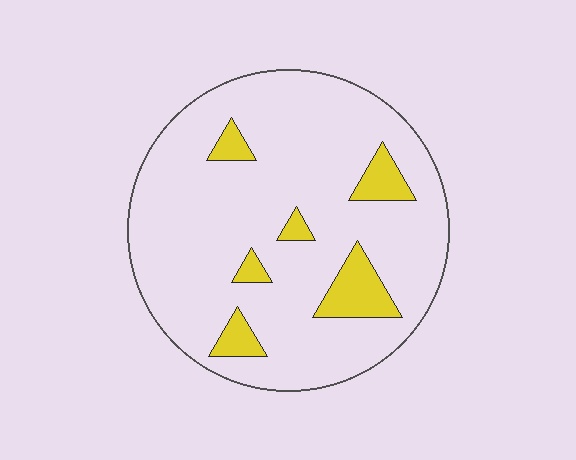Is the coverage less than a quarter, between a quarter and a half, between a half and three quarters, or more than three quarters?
Less than a quarter.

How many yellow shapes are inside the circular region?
6.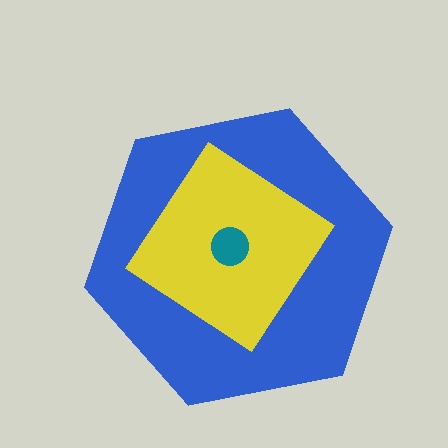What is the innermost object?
The teal circle.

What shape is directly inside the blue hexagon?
The yellow diamond.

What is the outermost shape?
The blue hexagon.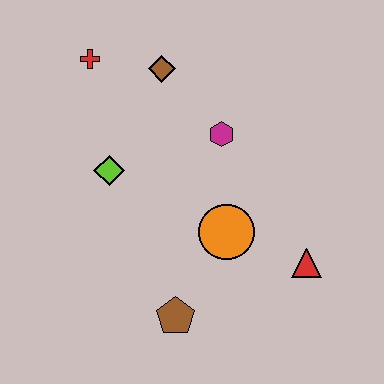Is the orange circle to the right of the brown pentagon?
Yes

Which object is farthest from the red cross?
The red triangle is farthest from the red cross.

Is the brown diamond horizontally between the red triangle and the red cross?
Yes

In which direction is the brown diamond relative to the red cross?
The brown diamond is to the right of the red cross.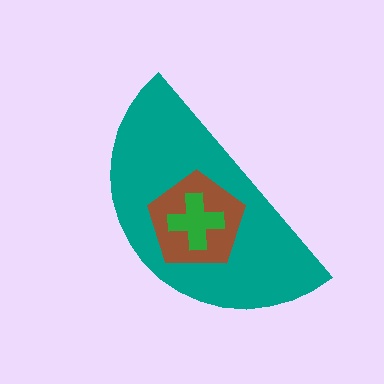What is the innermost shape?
The green cross.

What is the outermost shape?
The teal semicircle.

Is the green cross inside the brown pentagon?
Yes.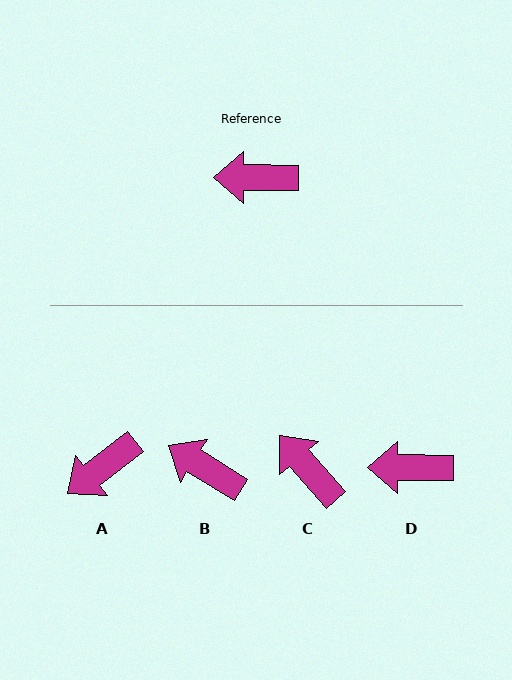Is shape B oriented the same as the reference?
No, it is off by about 31 degrees.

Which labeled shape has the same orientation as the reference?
D.